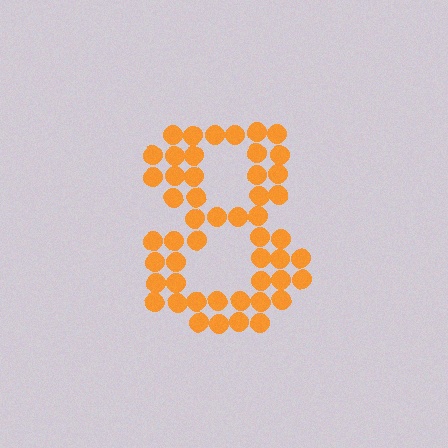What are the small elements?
The small elements are circles.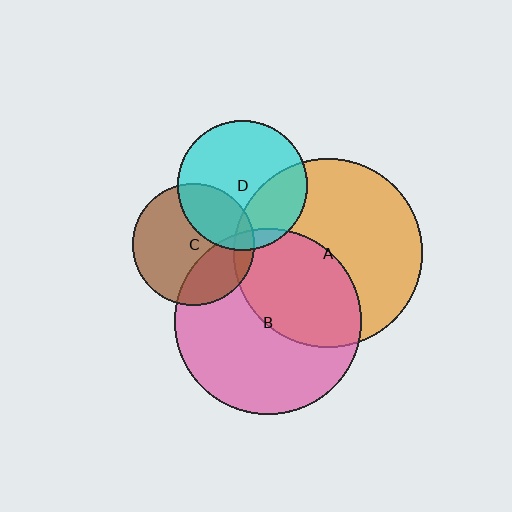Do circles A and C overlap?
Yes.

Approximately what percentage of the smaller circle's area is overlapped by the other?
Approximately 10%.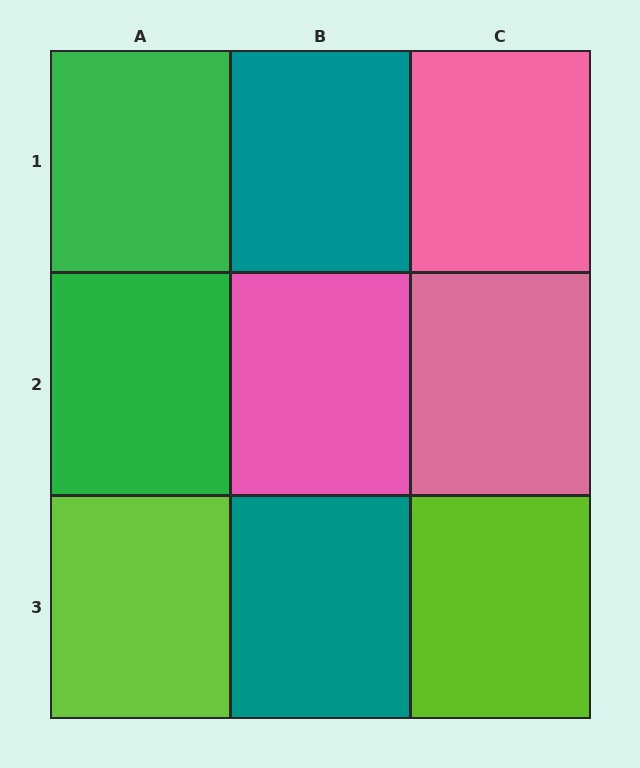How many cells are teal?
2 cells are teal.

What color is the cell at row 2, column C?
Pink.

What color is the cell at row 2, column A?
Green.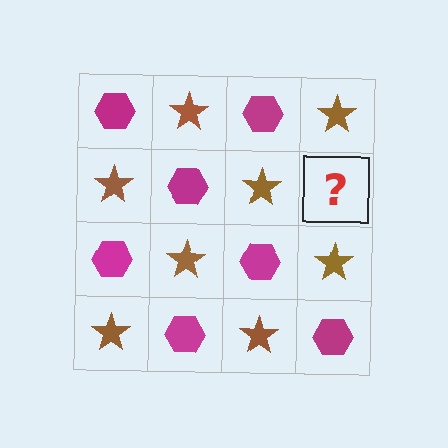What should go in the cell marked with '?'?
The missing cell should contain a magenta hexagon.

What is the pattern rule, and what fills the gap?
The rule is that it alternates magenta hexagon and brown star in a checkerboard pattern. The gap should be filled with a magenta hexagon.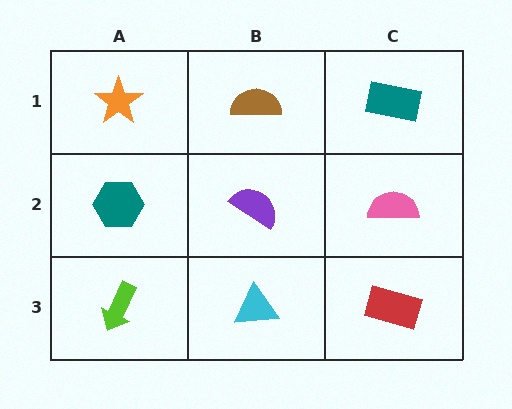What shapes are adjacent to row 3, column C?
A pink semicircle (row 2, column C), a cyan triangle (row 3, column B).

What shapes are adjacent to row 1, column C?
A pink semicircle (row 2, column C), a brown semicircle (row 1, column B).